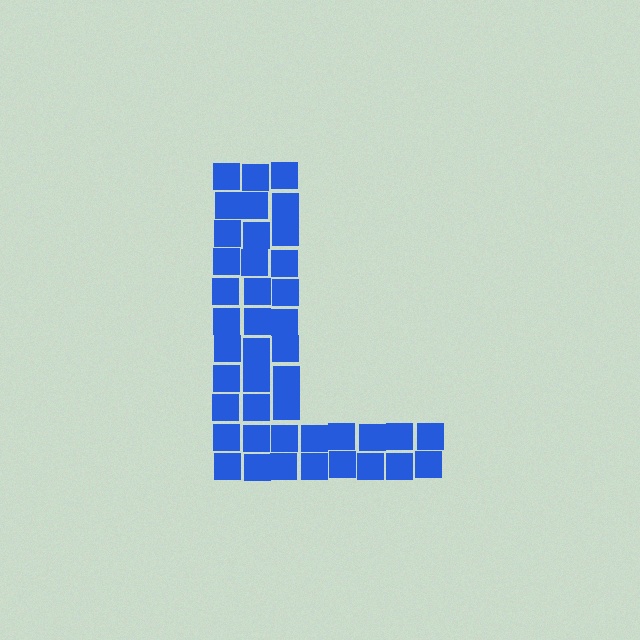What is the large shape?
The large shape is the letter L.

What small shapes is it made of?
It is made of small squares.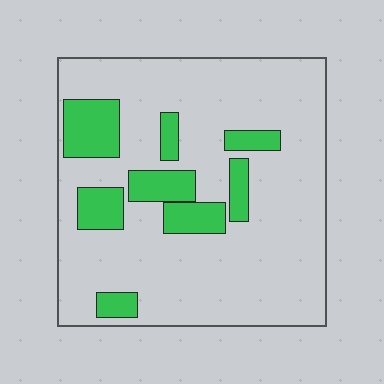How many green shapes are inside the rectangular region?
8.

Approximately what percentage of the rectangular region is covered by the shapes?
Approximately 20%.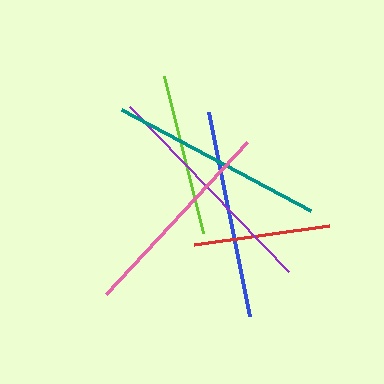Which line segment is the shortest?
The red line is the shortest at approximately 137 pixels.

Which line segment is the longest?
The purple line is the longest at approximately 229 pixels.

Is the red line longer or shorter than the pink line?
The pink line is longer than the red line.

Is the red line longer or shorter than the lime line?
The lime line is longer than the red line.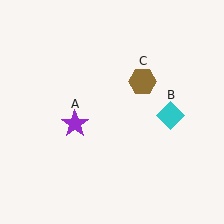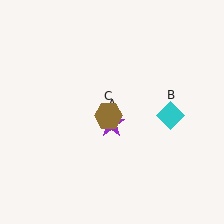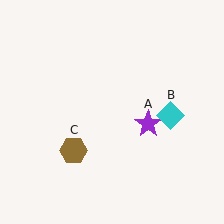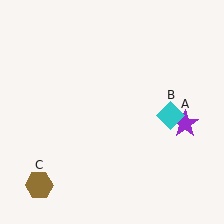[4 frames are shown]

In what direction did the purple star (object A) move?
The purple star (object A) moved right.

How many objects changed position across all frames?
2 objects changed position: purple star (object A), brown hexagon (object C).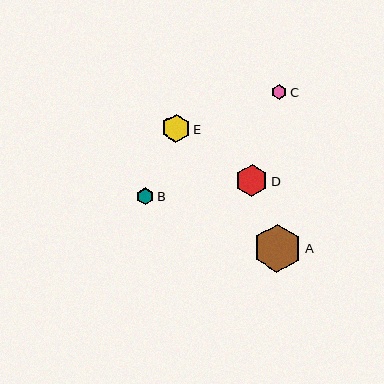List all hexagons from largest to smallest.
From largest to smallest: A, D, E, B, C.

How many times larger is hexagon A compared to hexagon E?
Hexagon A is approximately 1.7 times the size of hexagon E.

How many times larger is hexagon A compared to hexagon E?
Hexagon A is approximately 1.7 times the size of hexagon E.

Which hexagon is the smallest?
Hexagon C is the smallest with a size of approximately 15 pixels.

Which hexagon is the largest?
Hexagon A is the largest with a size of approximately 48 pixels.